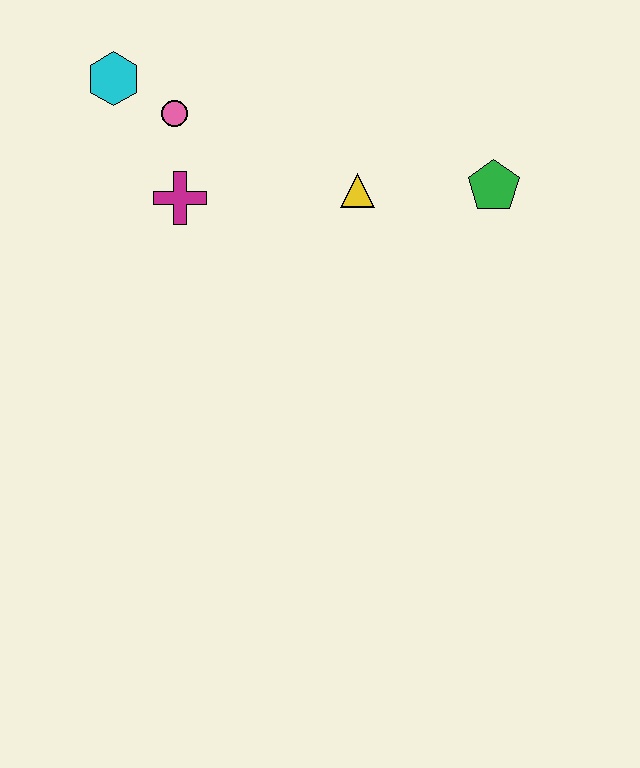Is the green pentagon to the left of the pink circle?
No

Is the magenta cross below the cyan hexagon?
Yes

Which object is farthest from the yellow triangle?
The cyan hexagon is farthest from the yellow triangle.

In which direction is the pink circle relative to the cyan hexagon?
The pink circle is to the right of the cyan hexagon.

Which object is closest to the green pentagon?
The yellow triangle is closest to the green pentagon.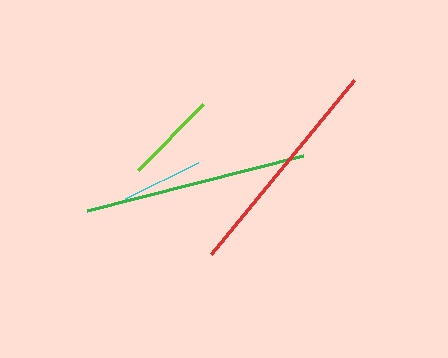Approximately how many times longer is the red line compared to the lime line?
The red line is approximately 2.4 times the length of the lime line.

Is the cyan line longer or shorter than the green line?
The green line is longer than the cyan line.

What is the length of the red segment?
The red segment is approximately 226 pixels long.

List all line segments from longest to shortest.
From longest to shortest: red, green, lime, cyan.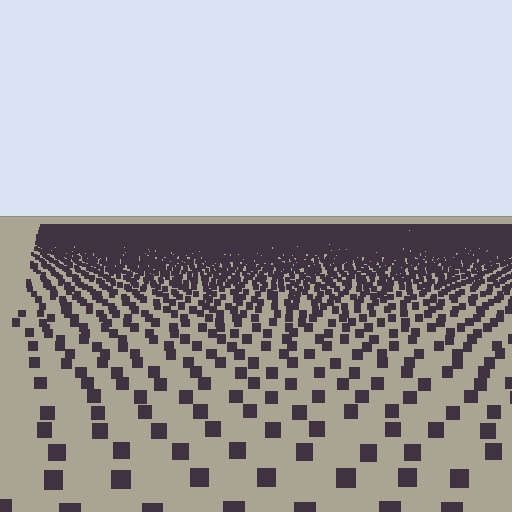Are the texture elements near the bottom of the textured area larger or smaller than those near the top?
Larger. Near the bottom, elements are closer to the viewer and appear at a bigger on-screen size.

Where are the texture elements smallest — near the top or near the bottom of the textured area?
Near the top.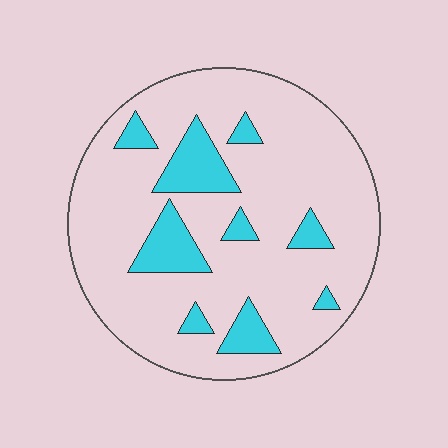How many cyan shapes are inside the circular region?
9.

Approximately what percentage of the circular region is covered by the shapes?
Approximately 15%.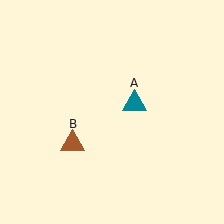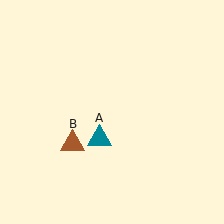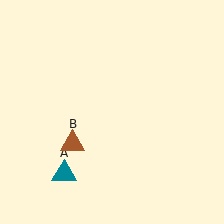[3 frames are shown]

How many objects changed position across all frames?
1 object changed position: teal triangle (object A).